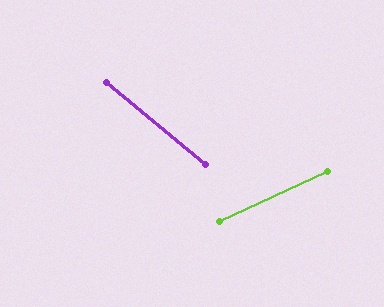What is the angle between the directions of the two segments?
Approximately 64 degrees.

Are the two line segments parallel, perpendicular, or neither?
Neither parallel nor perpendicular — they differ by about 64°.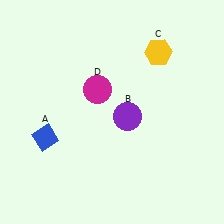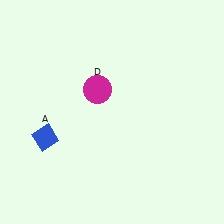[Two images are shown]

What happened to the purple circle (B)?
The purple circle (B) was removed in Image 2. It was in the bottom-right area of Image 1.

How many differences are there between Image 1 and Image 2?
There are 2 differences between the two images.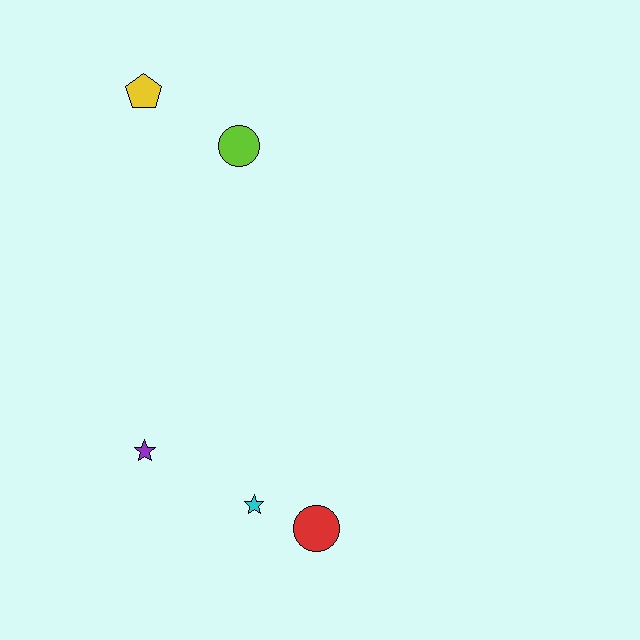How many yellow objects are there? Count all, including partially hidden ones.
There is 1 yellow object.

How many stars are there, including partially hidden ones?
There are 2 stars.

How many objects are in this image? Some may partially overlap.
There are 5 objects.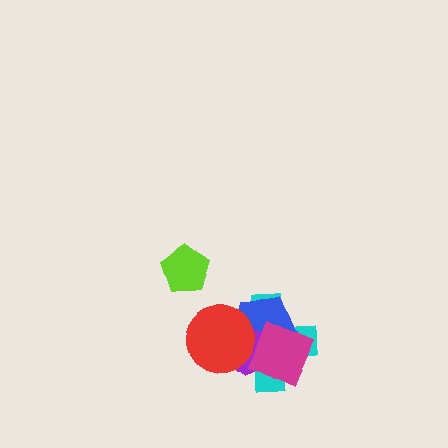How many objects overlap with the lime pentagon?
0 objects overlap with the lime pentagon.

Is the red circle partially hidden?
No, no other shape covers it.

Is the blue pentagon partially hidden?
Yes, it is partially covered by another shape.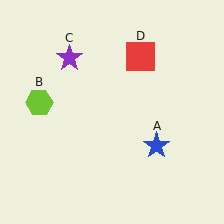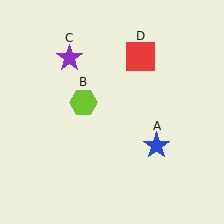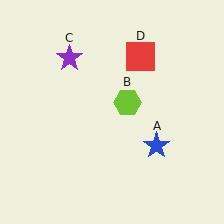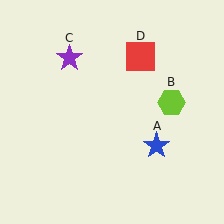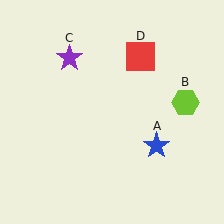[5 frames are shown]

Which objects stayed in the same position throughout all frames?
Blue star (object A) and purple star (object C) and red square (object D) remained stationary.